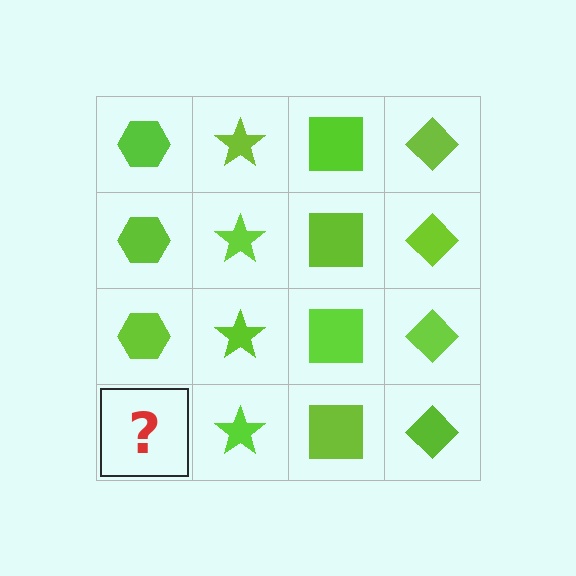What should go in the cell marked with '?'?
The missing cell should contain a lime hexagon.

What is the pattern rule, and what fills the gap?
The rule is that each column has a consistent shape. The gap should be filled with a lime hexagon.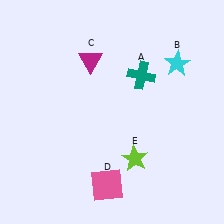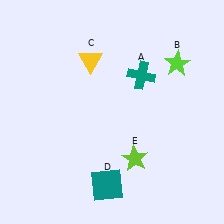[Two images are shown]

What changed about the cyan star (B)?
In Image 1, B is cyan. In Image 2, it changed to lime.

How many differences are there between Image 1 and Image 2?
There are 3 differences between the two images.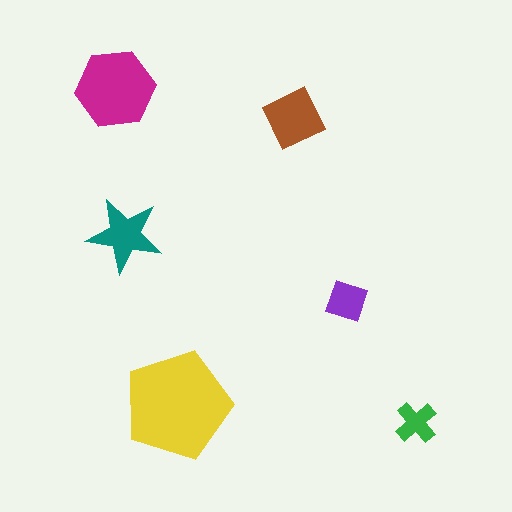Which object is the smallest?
The green cross.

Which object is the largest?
The yellow pentagon.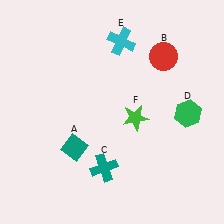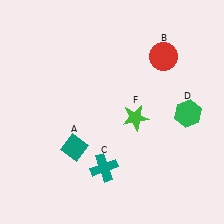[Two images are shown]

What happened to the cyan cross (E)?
The cyan cross (E) was removed in Image 2. It was in the top-right area of Image 1.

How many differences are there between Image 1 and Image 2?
There is 1 difference between the two images.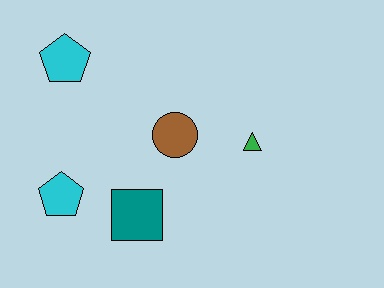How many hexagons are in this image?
There are no hexagons.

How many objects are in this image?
There are 5 objects.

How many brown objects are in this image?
There is 1 brown object.